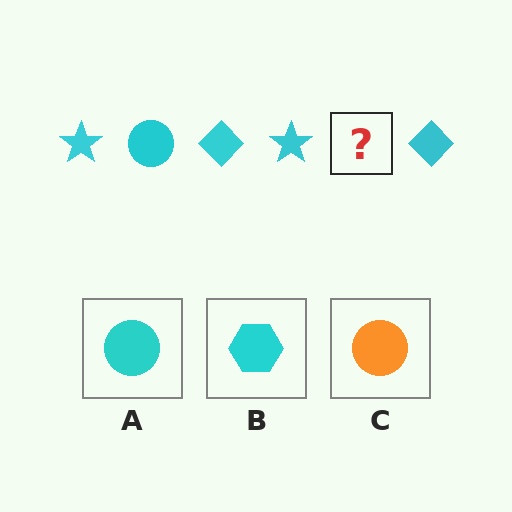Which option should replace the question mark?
Option A.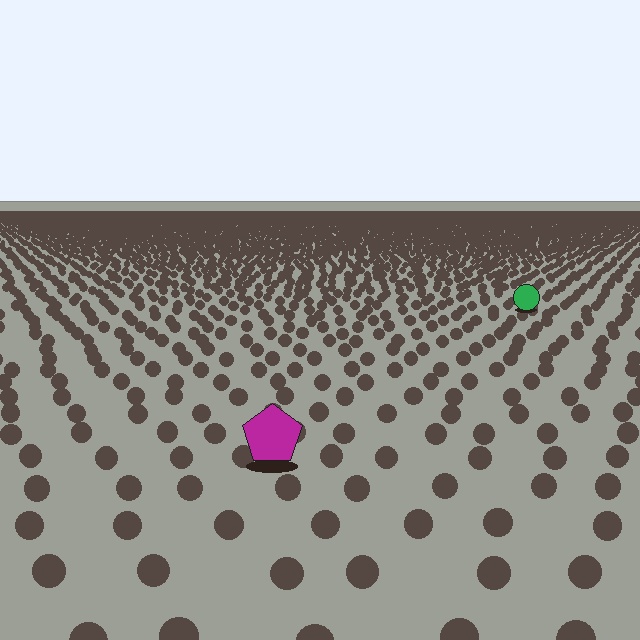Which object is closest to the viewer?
The magenta pentagon is closest. The texture marks near it are larger and more spread out.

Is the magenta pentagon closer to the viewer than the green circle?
Yes. The magenta pentagon is closer — you can tell from the texture gradient: the ground texture is coarser near it.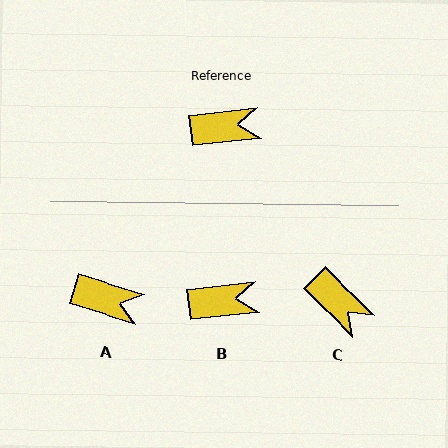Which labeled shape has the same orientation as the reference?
B.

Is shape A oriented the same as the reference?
No, it is off by about 23 degrees.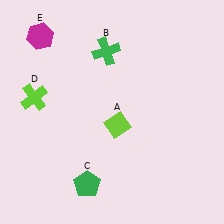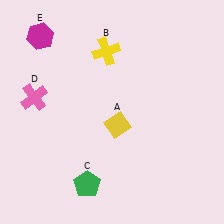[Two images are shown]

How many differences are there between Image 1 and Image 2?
There are 3 differences between the two images.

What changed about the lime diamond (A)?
In Image 1, A is lime. In Image 2, it changed to yellow.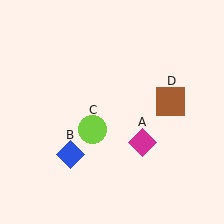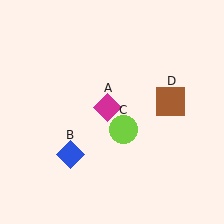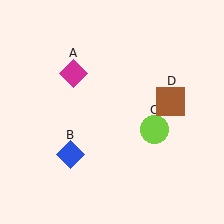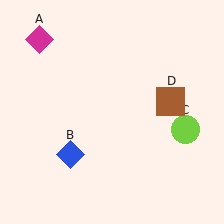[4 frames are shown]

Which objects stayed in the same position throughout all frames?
Blue diamond (object B) and brown square (object D) remained stationary.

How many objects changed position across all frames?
2 objects changed position: magenta diamond (object A), lime circle (object C).